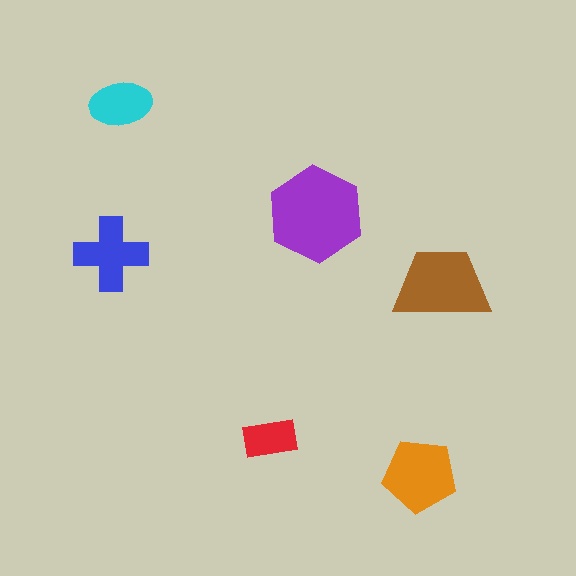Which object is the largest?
The purple hexagon.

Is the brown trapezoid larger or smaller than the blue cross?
Larger.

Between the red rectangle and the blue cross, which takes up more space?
The blue cross.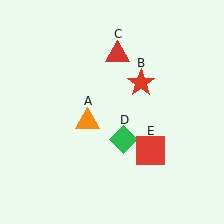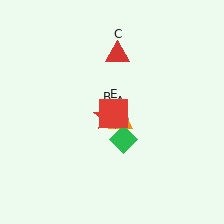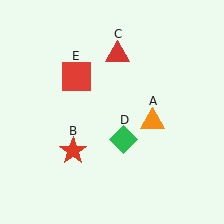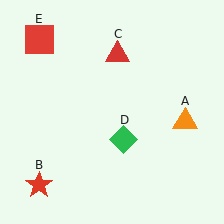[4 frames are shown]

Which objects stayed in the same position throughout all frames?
Red triangle (object C) and green diamond (object D) remained stationary.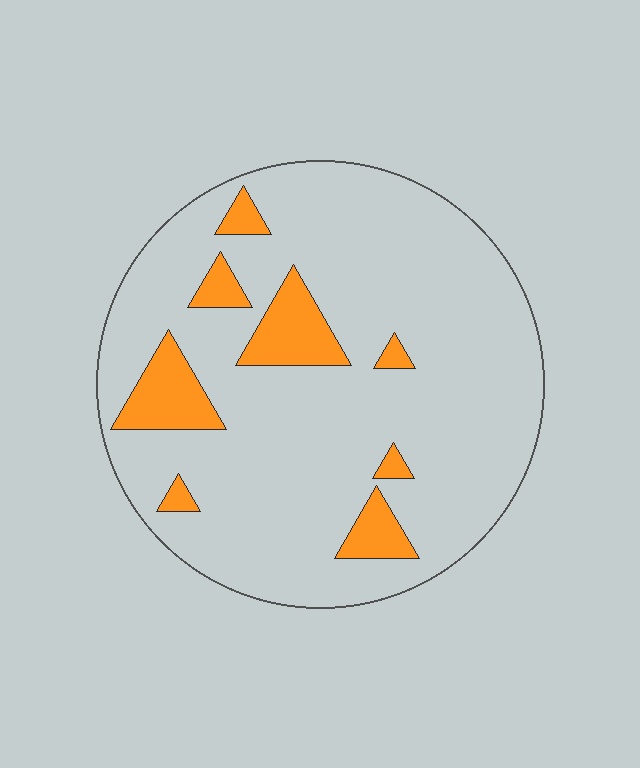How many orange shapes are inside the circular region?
8.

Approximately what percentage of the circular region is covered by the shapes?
Approximately 15%.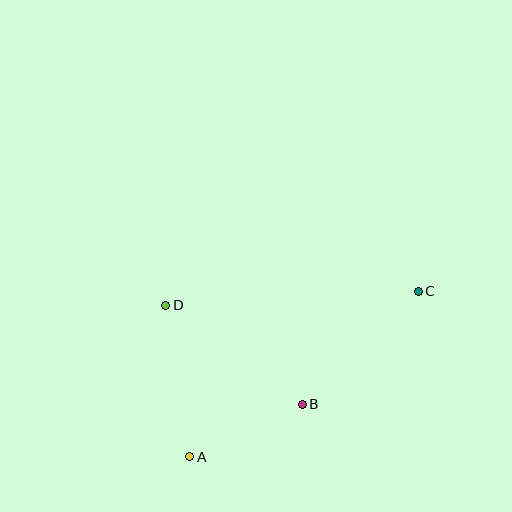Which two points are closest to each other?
Points A and B are closest to each other.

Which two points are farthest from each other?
Points A and C are farthest from each other.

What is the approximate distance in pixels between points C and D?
The distance between C and D is approximately 253 pixels.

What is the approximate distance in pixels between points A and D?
The distance between A and D is approximately 154 pixels.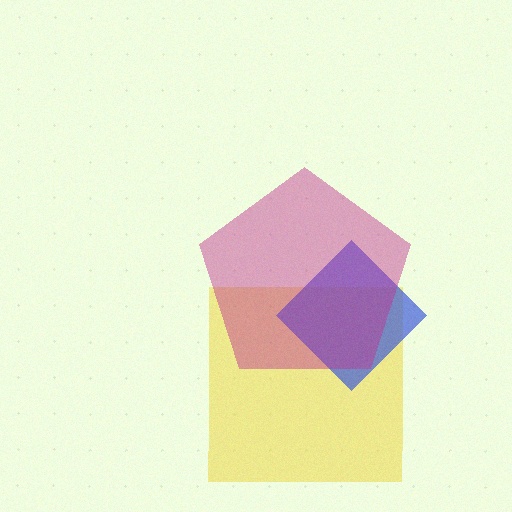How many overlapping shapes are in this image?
There are 3 overlapping shapes in the image.